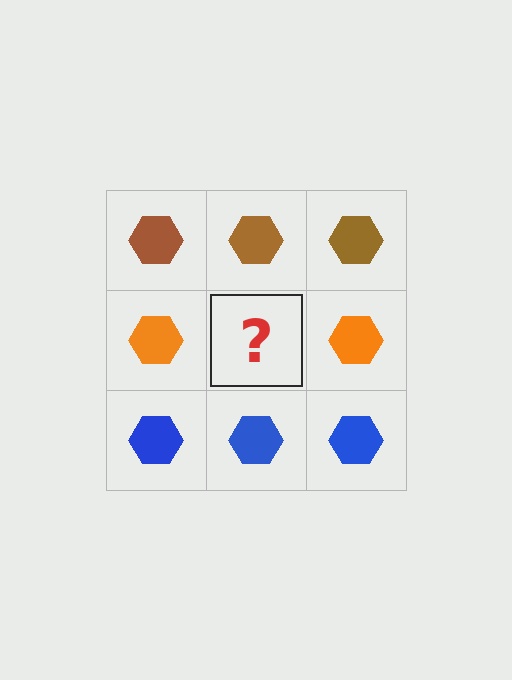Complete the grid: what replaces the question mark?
The question mark should be replaced with an orange hexagon.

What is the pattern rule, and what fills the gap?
The rule is that each row has a consistent color. The gap should be filled with an orange hexagon.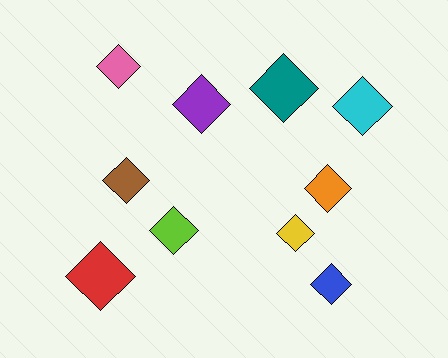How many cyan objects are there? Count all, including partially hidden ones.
There is 1 cyan object.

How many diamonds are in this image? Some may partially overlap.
There are 10 diamonds.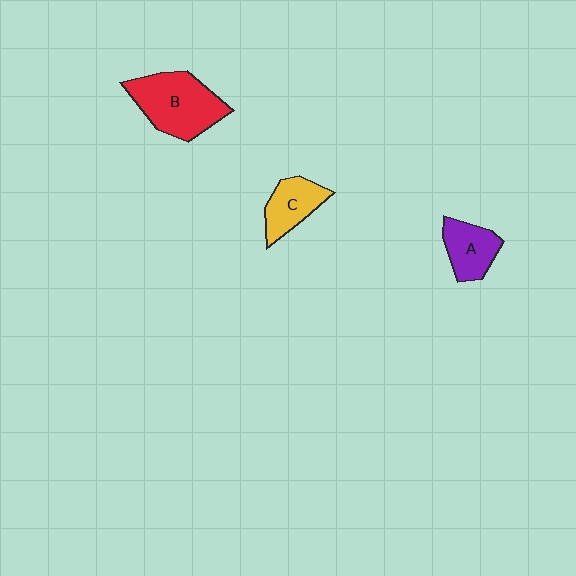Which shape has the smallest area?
Shape C (yellow).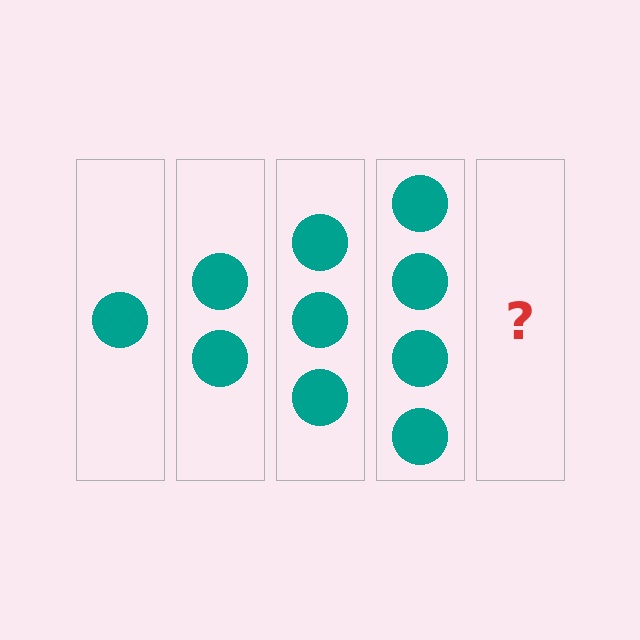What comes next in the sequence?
The next element should be 5 circles.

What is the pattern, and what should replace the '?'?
The pattern is that each step adds one more circle. The '?' should be 5 circles.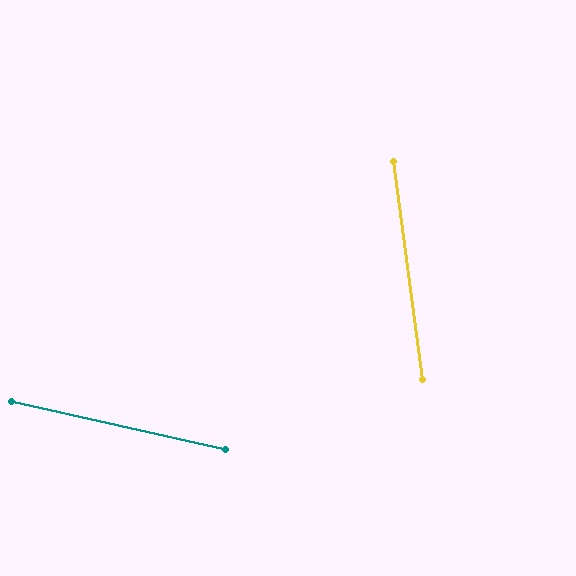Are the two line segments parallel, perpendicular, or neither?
Neither parallel nor perpendicular — they differ by about 70°.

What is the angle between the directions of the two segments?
Approximately 70 degrees.